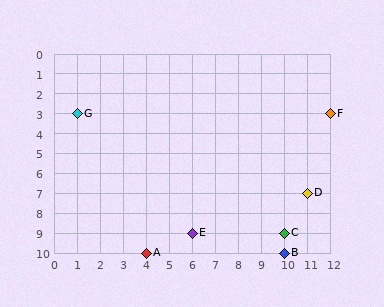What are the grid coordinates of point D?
Point D is at grid coordinates (11, 7).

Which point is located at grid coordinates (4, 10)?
Point A is at (4, 10).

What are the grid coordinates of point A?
Point A is at grid coordinates (4, 10).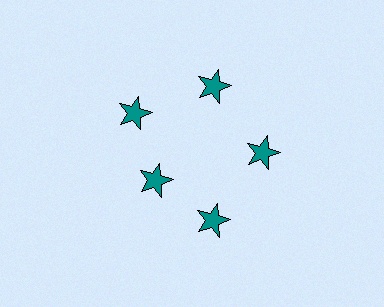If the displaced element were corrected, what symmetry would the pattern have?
It would have 5-fold rotational symmetry — the pattern would map onto itself every 72 degrees.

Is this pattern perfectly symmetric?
No. The 5 teal stars are arranged in a ring, but one element near the 8 o'clock position is pulled inward toward the center, breaking the 5-fold rotational symmetry.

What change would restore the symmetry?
The symmetry would be restored by moving it outward, back onto the ring so that all 5 stars sit at equal angles and equal distance from the center.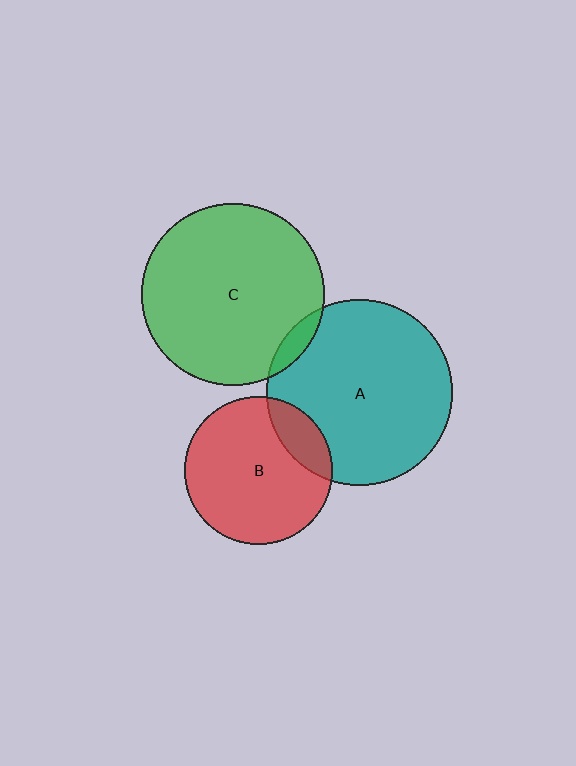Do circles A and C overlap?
Yes.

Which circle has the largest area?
Circle A (teal).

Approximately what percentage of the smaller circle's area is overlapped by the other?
Approximately 5%.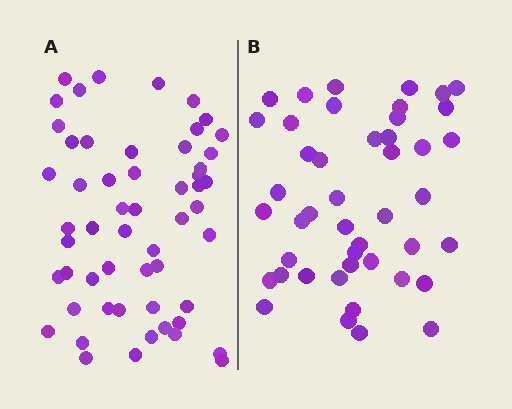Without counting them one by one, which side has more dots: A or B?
Region A (the left region) has more dots.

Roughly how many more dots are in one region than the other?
Region A has roughly 10 or so more dots than region B.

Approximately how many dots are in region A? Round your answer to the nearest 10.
About 60 dots. (The exact count is 55, which rounds to 60.)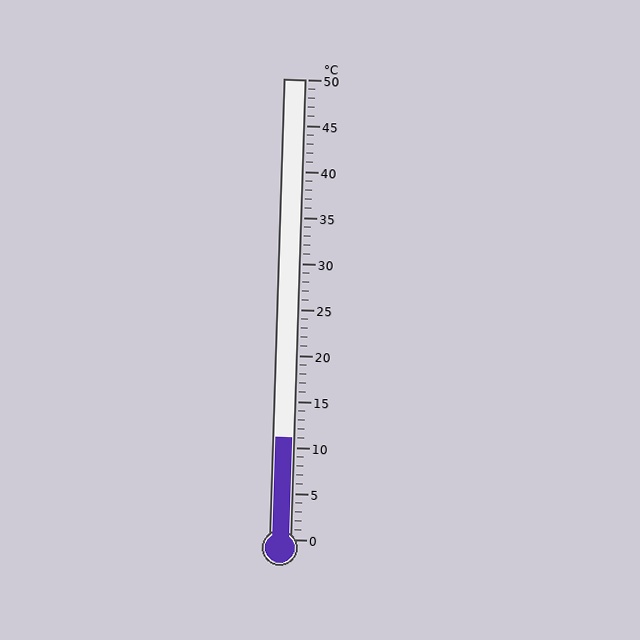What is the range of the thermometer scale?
The thermometer scale ranges from 0°C to 50°C.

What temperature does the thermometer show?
The thermometer shows approximately 11°C.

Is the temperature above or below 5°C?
The temperature is above 5°C.